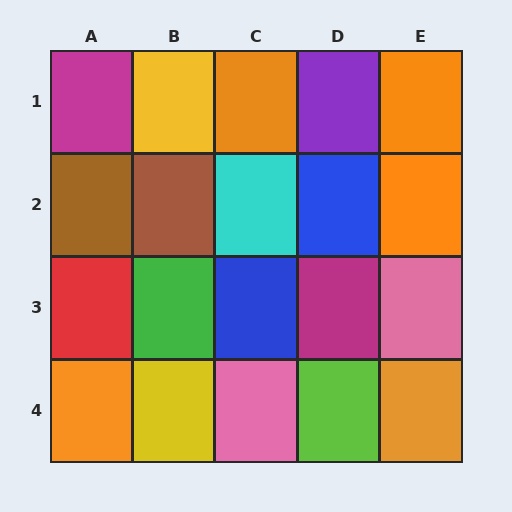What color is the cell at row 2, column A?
Brown.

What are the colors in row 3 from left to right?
Red, green, blue, magenta, pink.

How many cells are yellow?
2 cells are yellow.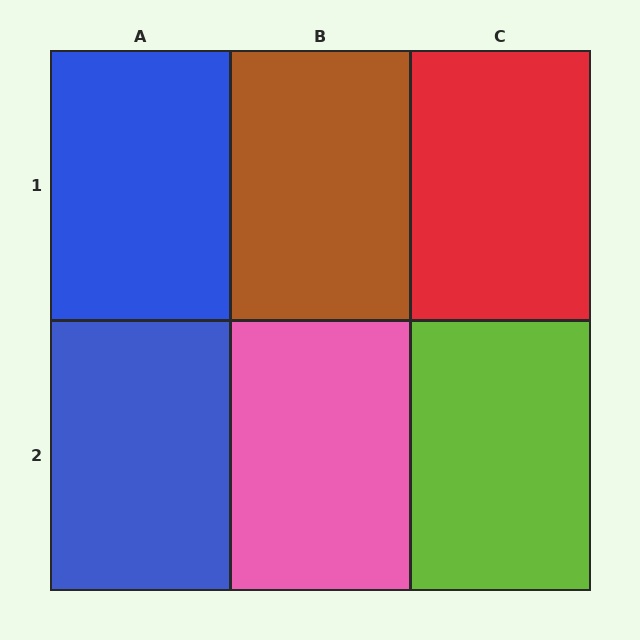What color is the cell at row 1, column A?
Blue.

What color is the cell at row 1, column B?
Brown.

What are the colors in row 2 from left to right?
Blue, pink, lime.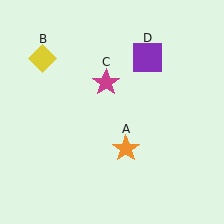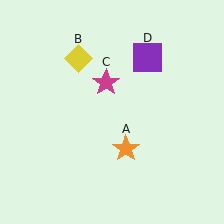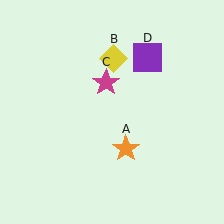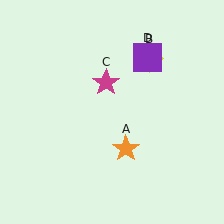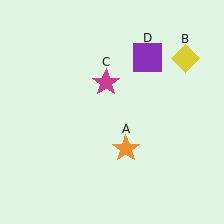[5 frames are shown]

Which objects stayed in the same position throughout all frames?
Orange star (object A) and magenta star (object C) and purple square (object D) remained stationary.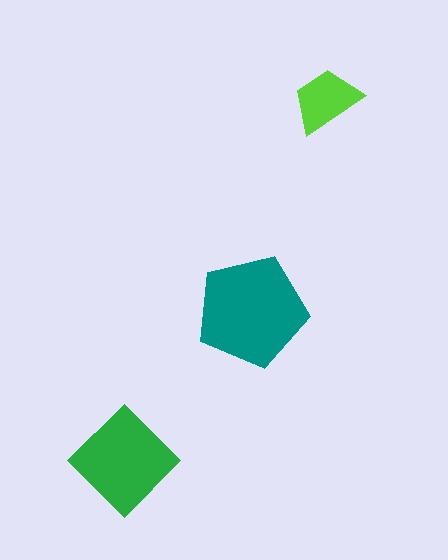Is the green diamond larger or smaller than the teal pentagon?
Smaller.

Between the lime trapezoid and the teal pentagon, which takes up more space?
The teal pentagon.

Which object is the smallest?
The lime trapezoid.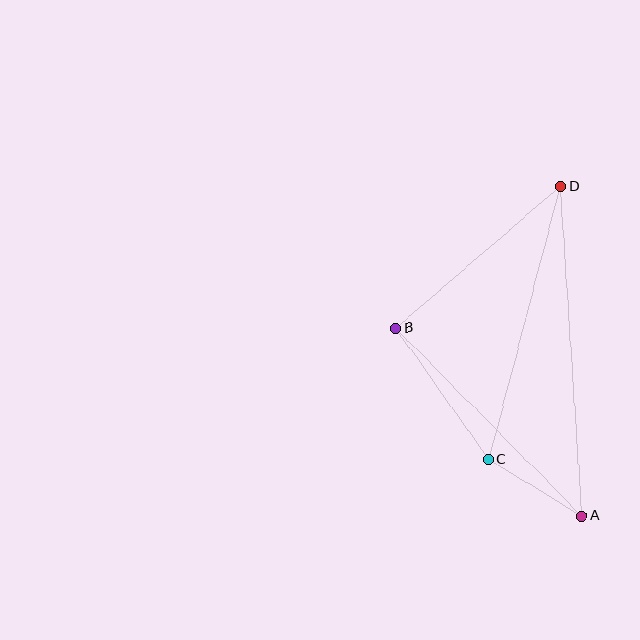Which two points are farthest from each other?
Points A and D are farthest from each other.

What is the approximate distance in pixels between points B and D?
The distance between B and D is approximately 217 pixels.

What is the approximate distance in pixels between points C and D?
The distance between C and D is approximately 282 pixels.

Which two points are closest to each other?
Points A and C are closest to each other.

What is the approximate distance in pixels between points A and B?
The distance between A and B is approximately 265 pixels.